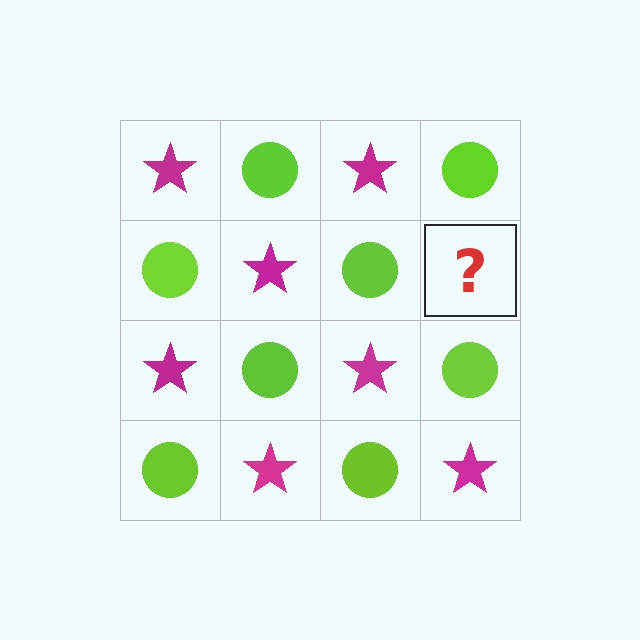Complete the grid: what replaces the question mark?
The question mark should be replaced with a magenta star.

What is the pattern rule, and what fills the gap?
The rule is that it alternates magenta star and lime circle in a checkerboard pattern. The gap should be filled with a magenta star.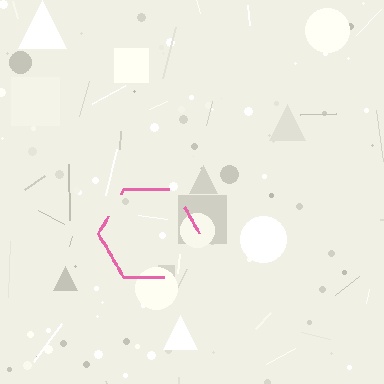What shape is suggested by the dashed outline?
The dashed outline suggests a hexagon.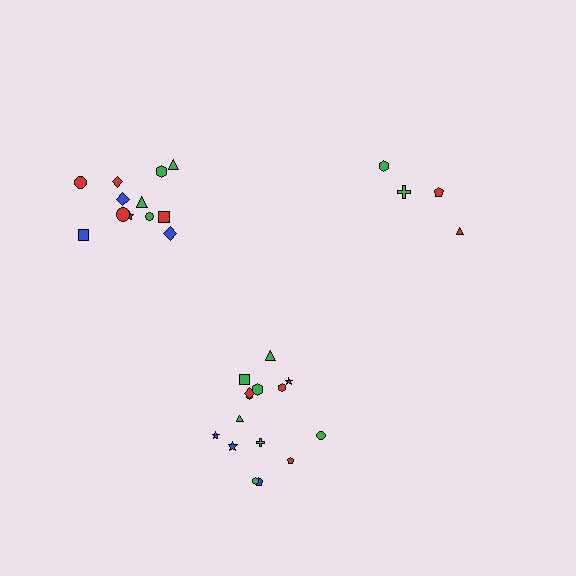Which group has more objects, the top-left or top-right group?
The top-left group.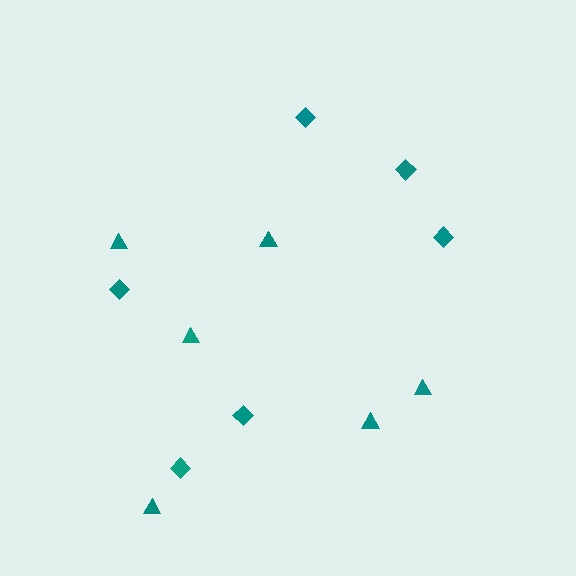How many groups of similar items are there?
There are 2 groups: one group of diamonds (6) and one group of triangles (6).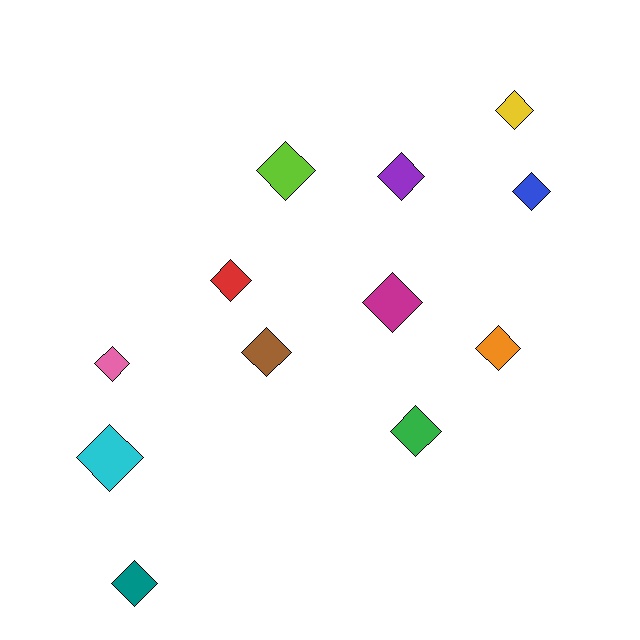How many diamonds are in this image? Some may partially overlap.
There are 12 diamonds.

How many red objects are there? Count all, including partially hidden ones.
There is 1 red object.